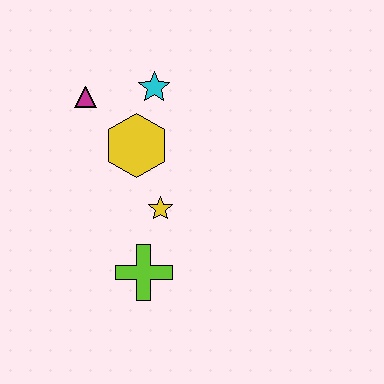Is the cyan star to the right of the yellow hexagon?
Yes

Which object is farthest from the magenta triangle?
The lime cross is farthest from the magenta triangle.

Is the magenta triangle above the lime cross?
Yes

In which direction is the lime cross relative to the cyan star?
The lime cross is below the cyan star.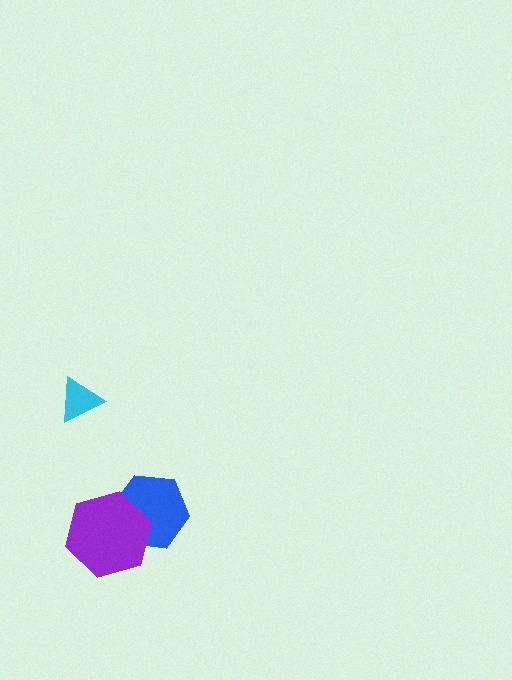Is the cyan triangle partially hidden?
No, no other shape covers it.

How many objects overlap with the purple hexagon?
1 object overlaps with the purple hexagon.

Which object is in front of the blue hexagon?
The purple hexagon is in front of the blue hexagon.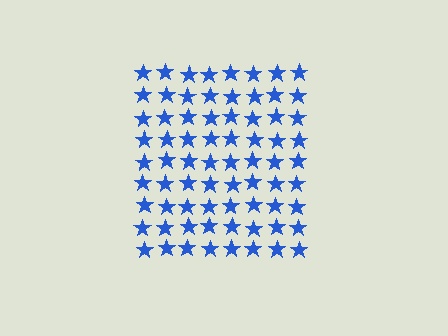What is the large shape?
The large shape is a square.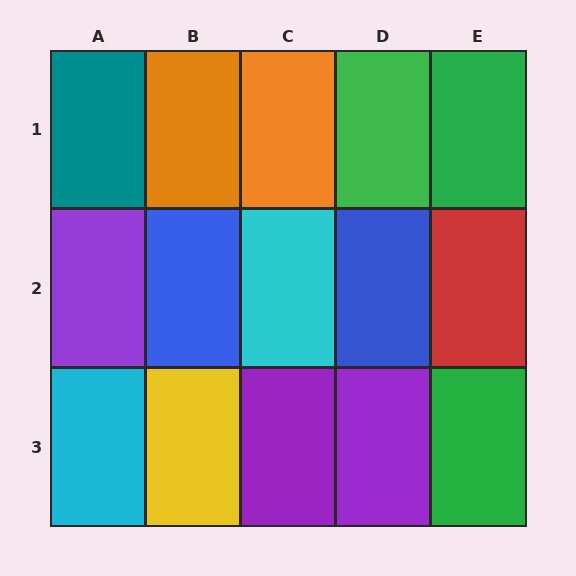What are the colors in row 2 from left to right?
Purple, blue, cyan, blue, red.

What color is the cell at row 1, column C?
Orange.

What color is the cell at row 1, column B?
Orange.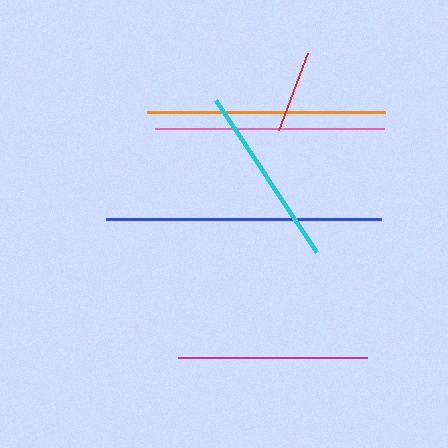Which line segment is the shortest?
The red line is the shortest at approximately 82 pixels.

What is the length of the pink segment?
The pink segment is approximately 229 pixels long.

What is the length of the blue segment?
The blue segment is approximately 275 pixels long.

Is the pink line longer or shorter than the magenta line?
The pink line is longer than the magenta line.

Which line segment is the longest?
The blue line is the longest at approximately 275 pixels.